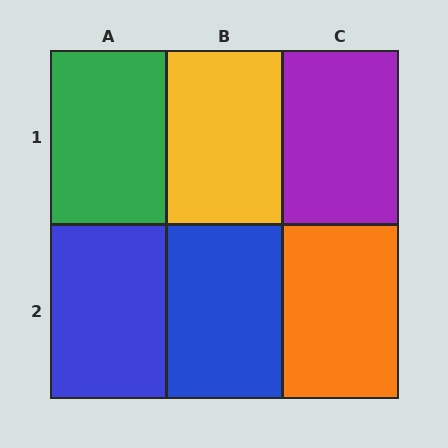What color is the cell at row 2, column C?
Orange.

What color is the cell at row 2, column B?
Blue.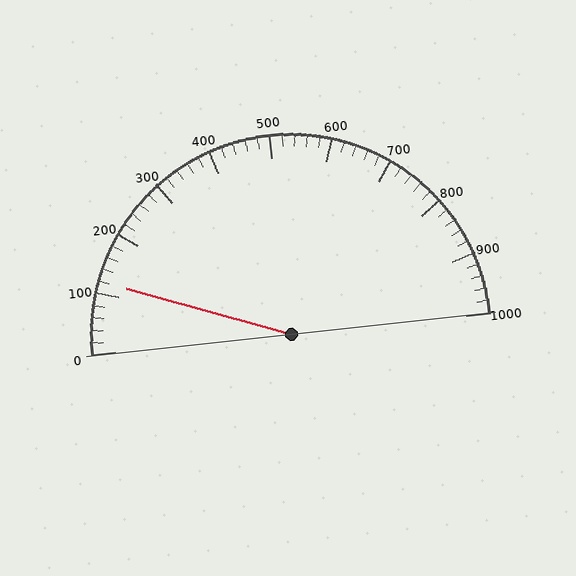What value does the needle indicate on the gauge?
The needle indicates approximately 120.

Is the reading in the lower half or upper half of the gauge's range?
The reading is in the lower half of the range (0 to 1000).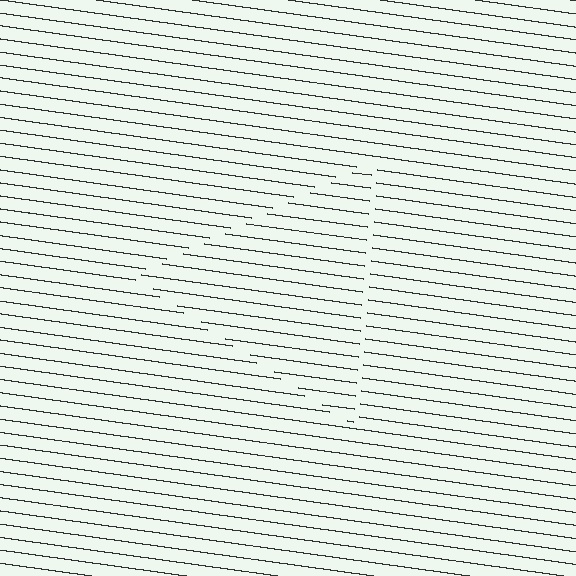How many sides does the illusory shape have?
3 sides — the line-ends trace a triangle.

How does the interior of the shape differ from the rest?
The interior of the shape contains the same grating, shifted by half a period — the contour is defined by the phase discontinuity where line-ends from the inner and outer gratings abut.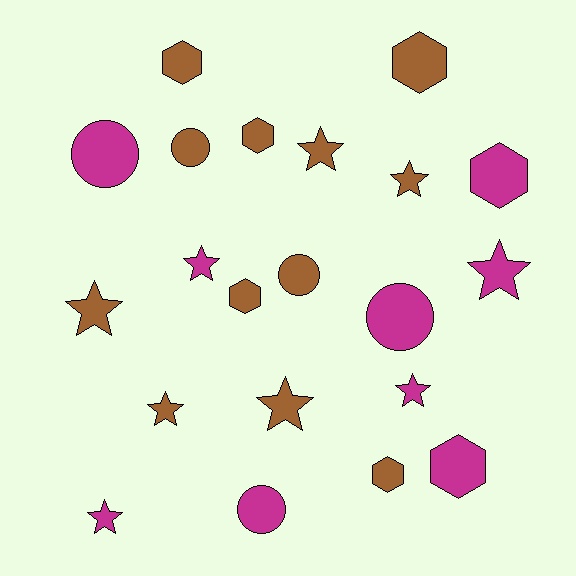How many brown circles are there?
There are 2 brown circles.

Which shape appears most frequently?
Star, with 9 objects.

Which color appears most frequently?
Brown, with 12 objects.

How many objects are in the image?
There are 21 objects.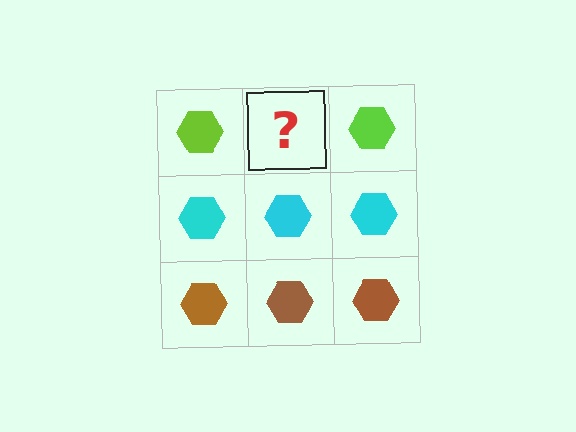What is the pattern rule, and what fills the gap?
The rule is that each row has a consistent color. The gap should be filled with a lime hexagon.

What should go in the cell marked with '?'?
The missing cell should contain a lime hexagon.